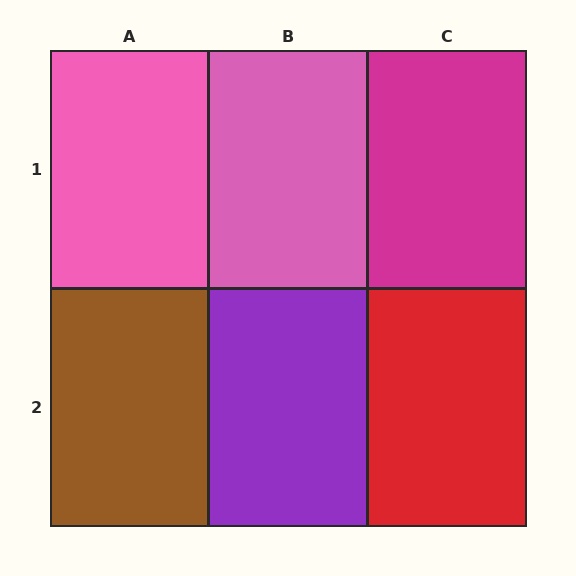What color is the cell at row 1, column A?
Pink.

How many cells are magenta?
1 cell is magenta.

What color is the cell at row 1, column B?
Pink.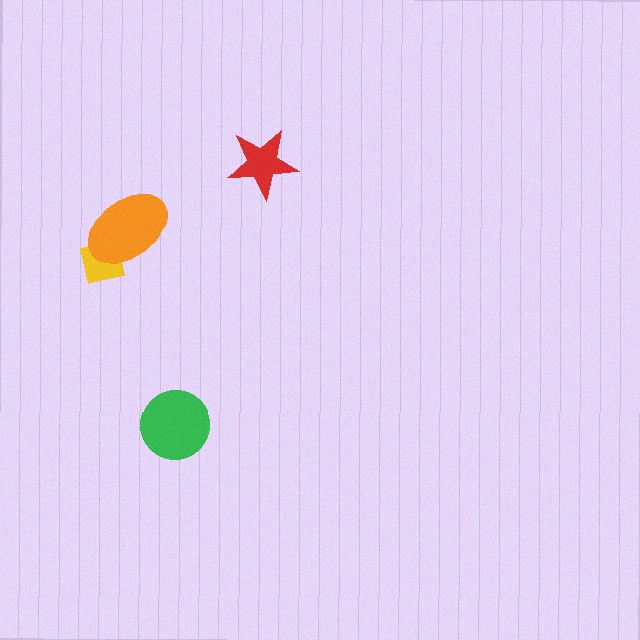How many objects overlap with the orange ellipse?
1 object overlaps with the orange ellipse.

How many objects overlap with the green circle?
0 objects overlap with the green circle.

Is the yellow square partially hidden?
Yes, it is partially covered by another shape.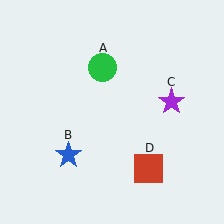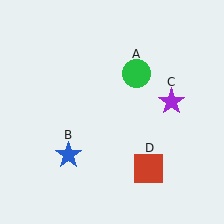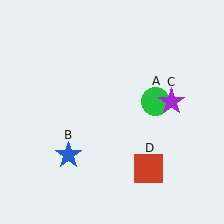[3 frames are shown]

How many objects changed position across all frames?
1 object changed position: green circle (object A).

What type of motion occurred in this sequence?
The green circle (object A) rotated clockwise around the center of the scene.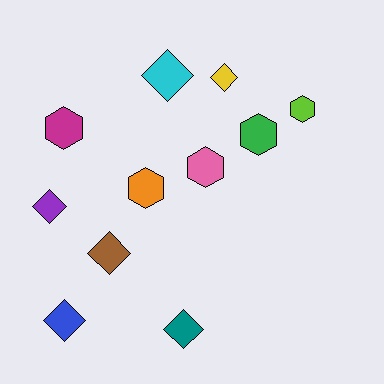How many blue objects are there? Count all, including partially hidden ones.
There is 1 blue object.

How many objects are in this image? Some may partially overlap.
There are 11 objects.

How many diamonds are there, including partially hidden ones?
There are 6 diamonds.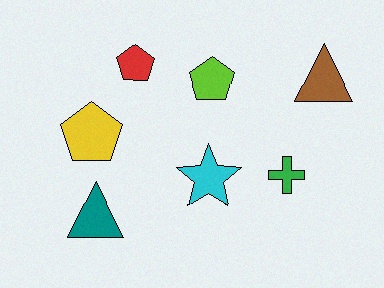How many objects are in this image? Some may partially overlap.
There are 7 objects.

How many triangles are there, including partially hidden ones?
There are 2 triangles.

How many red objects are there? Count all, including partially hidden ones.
There is 1 red object.